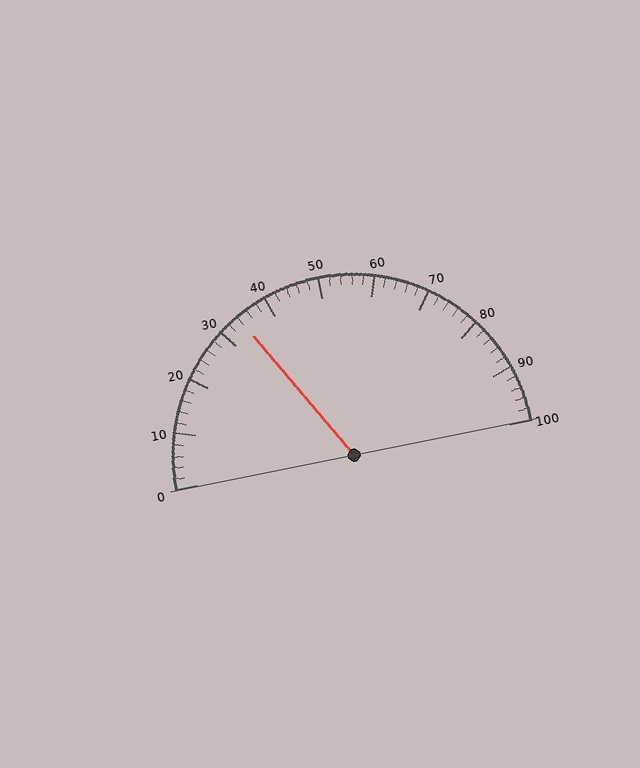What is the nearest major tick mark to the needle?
The nearest major tick mark is 30.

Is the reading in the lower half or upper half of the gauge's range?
The reading is in the lower half of the range (0 to 100).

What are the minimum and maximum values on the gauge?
The gauge ranges from 0 to 100.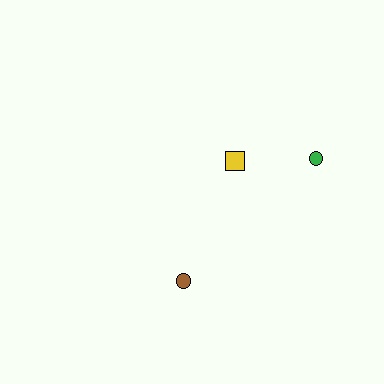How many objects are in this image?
There are 3 objects.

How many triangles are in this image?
There are no triangles.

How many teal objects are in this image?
There are no teal objects.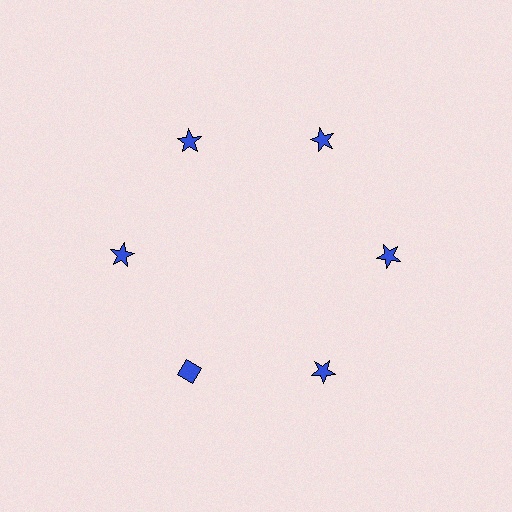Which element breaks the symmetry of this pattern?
The blue diamond at roughly the 7 o'clock position breaks the symmetry. All other shapes are blue stars.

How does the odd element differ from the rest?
It has a different shape: diamond instead of star.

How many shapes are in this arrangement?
There are 6 shapes arranged in a ring pattern.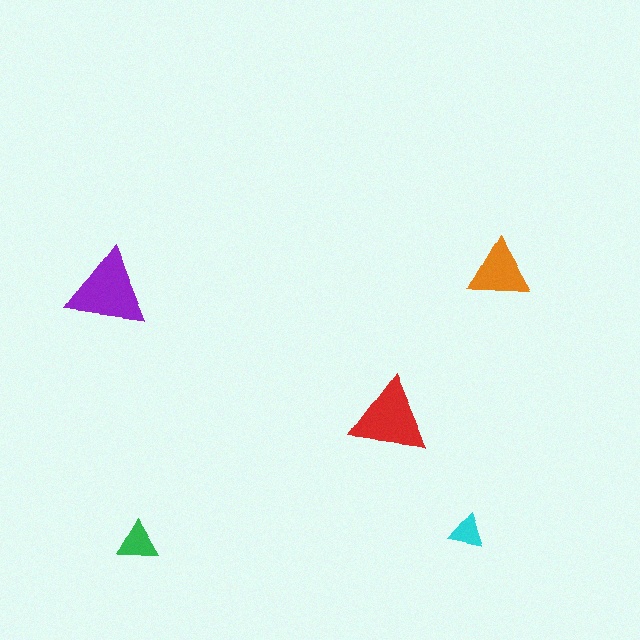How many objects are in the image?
There are 5 objects in the image.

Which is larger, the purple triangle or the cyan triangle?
The purple one.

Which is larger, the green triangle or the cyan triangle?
The green one.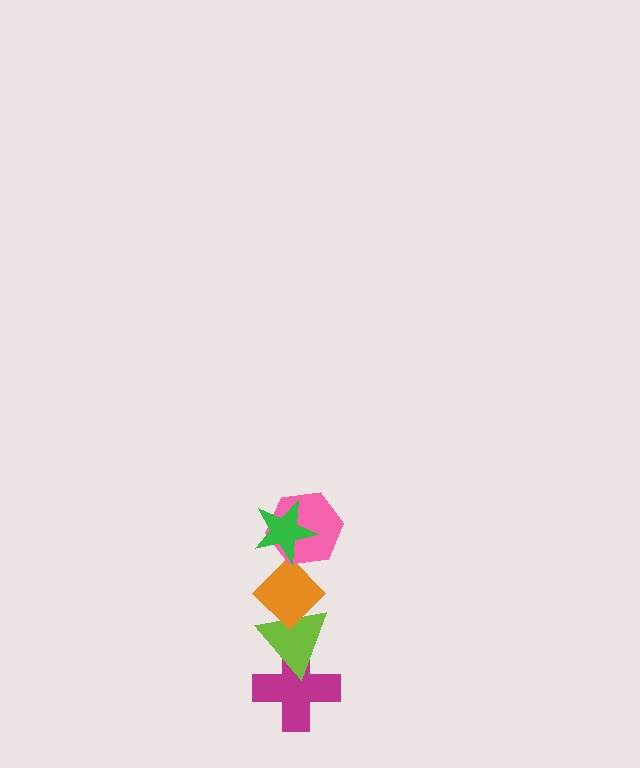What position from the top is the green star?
The green star is 1st from the top.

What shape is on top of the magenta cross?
The lime triangle is on top of the magenta cross.